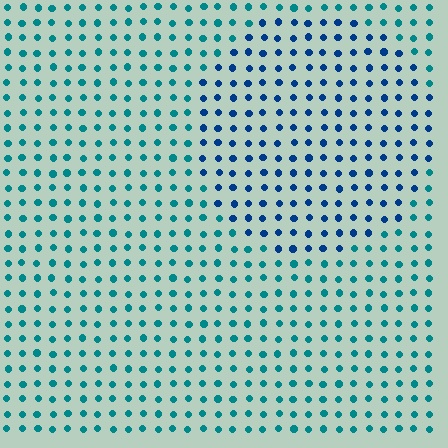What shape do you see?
I see a circle.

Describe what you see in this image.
The image is filled with small teal elements in a uniform arrangement. A circle-shaped region is visible where the elements are tinted to a slightly different hue, forming a subtle color boundary.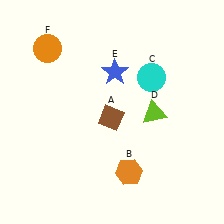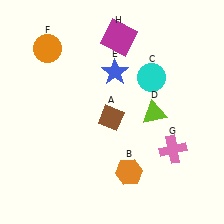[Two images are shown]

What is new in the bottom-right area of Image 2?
A pink cross (G) was added in the bottom-right area of Image 2.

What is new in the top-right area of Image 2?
A magenta square (H) was added in the top-right area of Image 2.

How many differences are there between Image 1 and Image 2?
There are 2 differences between the two images.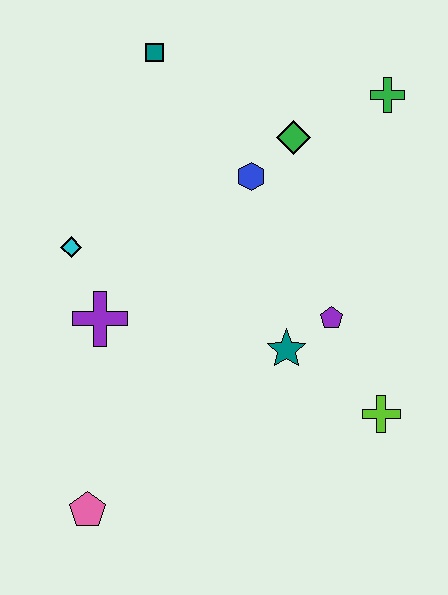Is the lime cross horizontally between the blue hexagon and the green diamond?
No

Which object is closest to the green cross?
The green diamond is closest to the green cross.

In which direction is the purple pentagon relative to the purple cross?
The purple pentagon is to the right of the purple cross.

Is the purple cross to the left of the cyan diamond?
No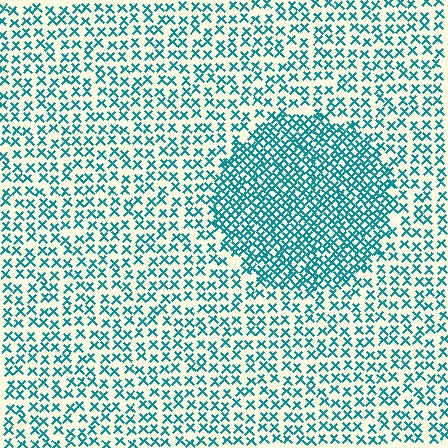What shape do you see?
I see a circle.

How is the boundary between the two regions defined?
The boundary is defined by a change in element density (approximately 2.1x ratio). All elements are the same color, size, and shape.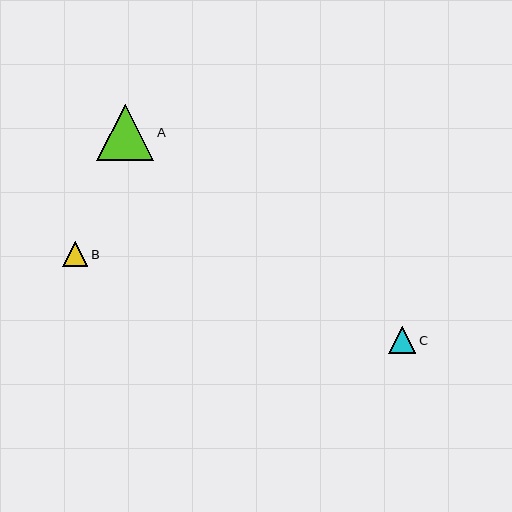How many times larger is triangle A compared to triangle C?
Triangle A is approximately 2.1 times the size of triangle C.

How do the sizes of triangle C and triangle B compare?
Triangle C and triangle B are approximately the same size.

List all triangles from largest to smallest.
From largest to smallest: A, C, B.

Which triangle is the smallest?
Triangle B is the smallest with a size of approximately 25 pixels.